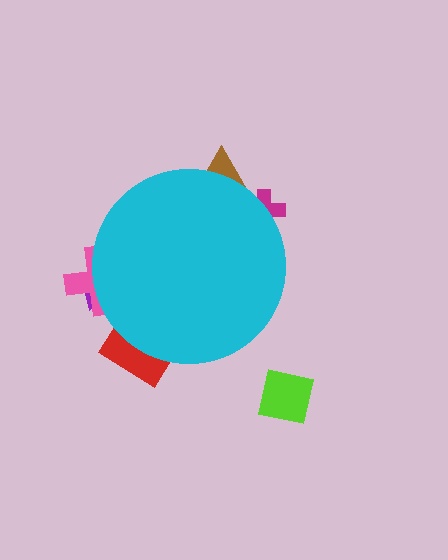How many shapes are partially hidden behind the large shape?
5 shapes are partially hidden.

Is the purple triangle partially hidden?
Yes, the purple triangle is partially hidden behind the cyan circle.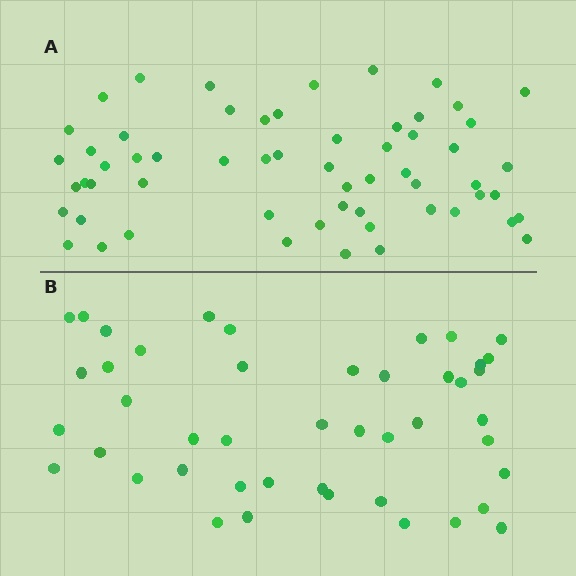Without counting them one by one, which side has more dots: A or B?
Region A (the top region) has more dots.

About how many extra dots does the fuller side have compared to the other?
Region A has approximately 15 more dots than region B.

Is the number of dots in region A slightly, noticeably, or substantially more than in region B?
Region A has noticeably more, but not dramatically so. The ratio is roughly 1.3 to 1.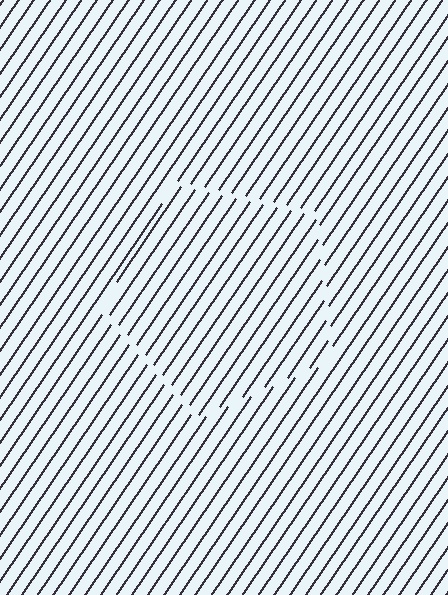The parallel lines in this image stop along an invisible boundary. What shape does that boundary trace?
An illusory pentagon. The interior of the shape contains the same grating, shifted by half a period — the contour is defined by the phase discontinuity where line-ends from the inner and outer gratings abut.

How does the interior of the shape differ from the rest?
The interior of the shape contains the same grating, shifted by half a period — the contour is defined by the phase discontinuity where line-ends from the inner and outer gratings abut.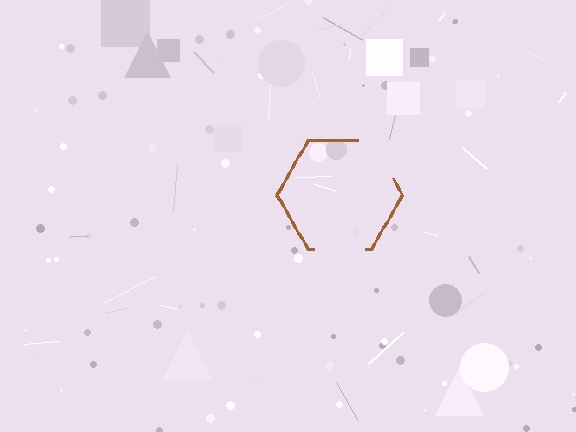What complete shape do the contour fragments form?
The contour fragments form a hexagon.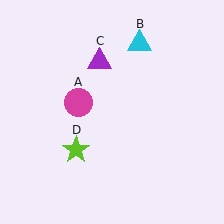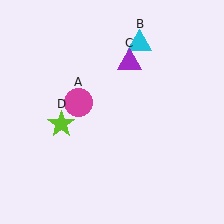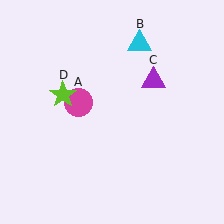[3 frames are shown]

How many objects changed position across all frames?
2 objects changed position: purple triangle (object C), lime star (object D).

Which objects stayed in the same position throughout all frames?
Magenta circle (object A) and cyan triangle (object B) remained stationary.